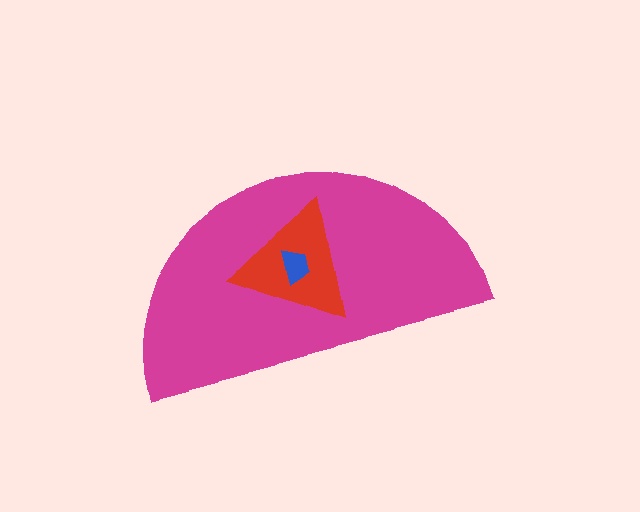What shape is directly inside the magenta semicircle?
The red triangle.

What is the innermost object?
The blue trapezoid.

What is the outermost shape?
The magenta semicircle.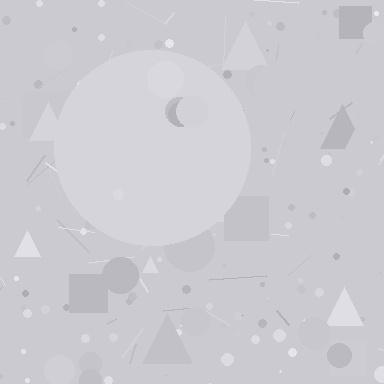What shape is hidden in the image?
A circle is hidden in the image.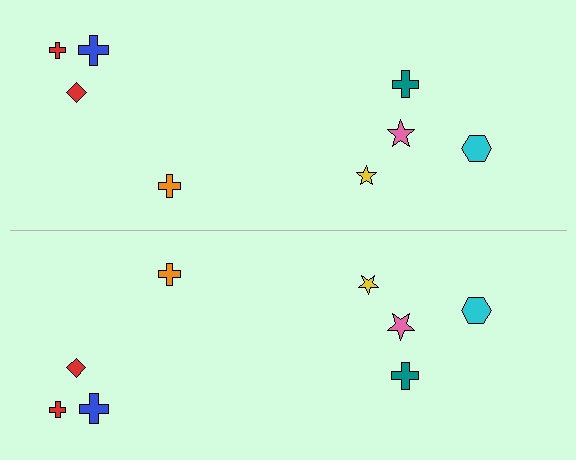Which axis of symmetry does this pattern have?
The pattern has a horizontal axis of symmetry running through the center of the image.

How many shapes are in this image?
There are 16 shapes in this image.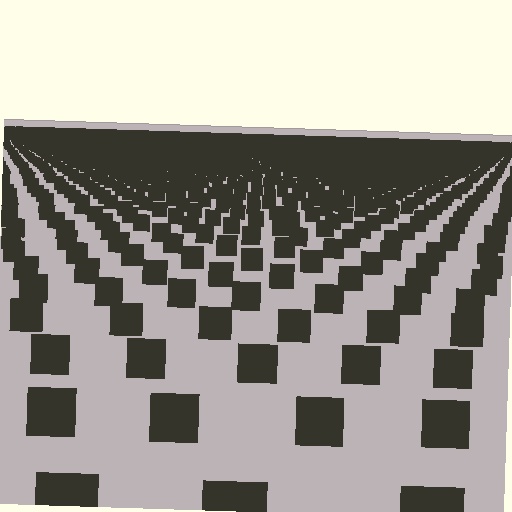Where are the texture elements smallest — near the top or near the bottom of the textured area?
Near the top.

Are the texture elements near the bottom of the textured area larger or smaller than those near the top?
Larger. Near the bottom, elements are closer to the viewer and appear at a bigger on-screen size.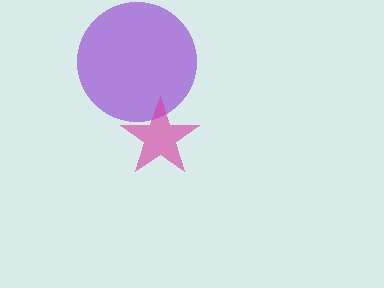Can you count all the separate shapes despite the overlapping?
Yes, there are 2 separate shapes.